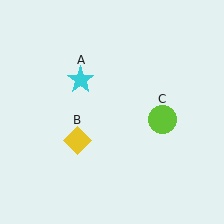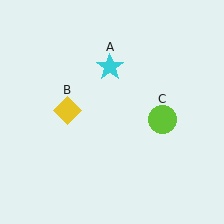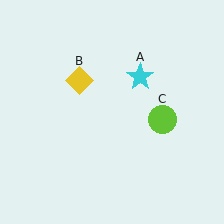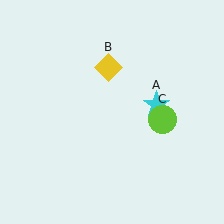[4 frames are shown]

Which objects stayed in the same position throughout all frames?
Lime circle (object C) remained stationary.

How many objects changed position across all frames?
2 objects changed position: cyan star (object A), yellow diamond (object B).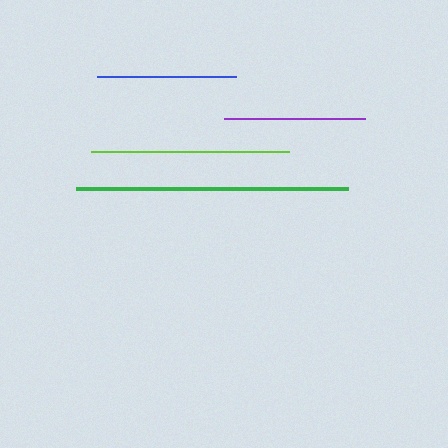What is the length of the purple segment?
The purple segment is approximately 141 pixels long.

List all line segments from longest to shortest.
From longest to shortest: green, lime, purple, blue.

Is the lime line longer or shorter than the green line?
The green line is longer than the lime line.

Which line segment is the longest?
The green line is the longest at approximately 271 pixels.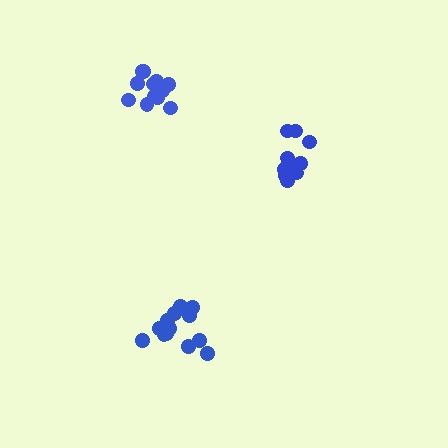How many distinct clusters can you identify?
There are 3 distinct clusters.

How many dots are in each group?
Group 1: 12 dots, Group 2: 14 dots, Group 3: 13 dots (39 total).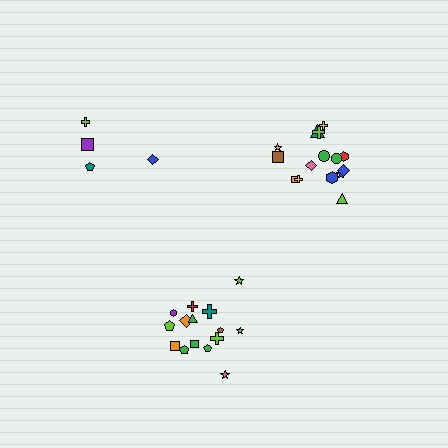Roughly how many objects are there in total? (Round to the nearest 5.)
Roughly 35 objects in total.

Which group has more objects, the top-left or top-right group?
The top-right group.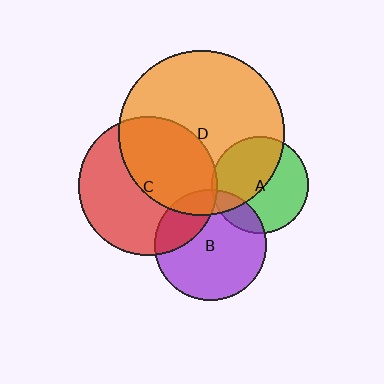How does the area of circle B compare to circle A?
Approximately 1.3 times.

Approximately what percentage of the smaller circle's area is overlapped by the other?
Approximately 45%.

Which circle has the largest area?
Circle D (orange).